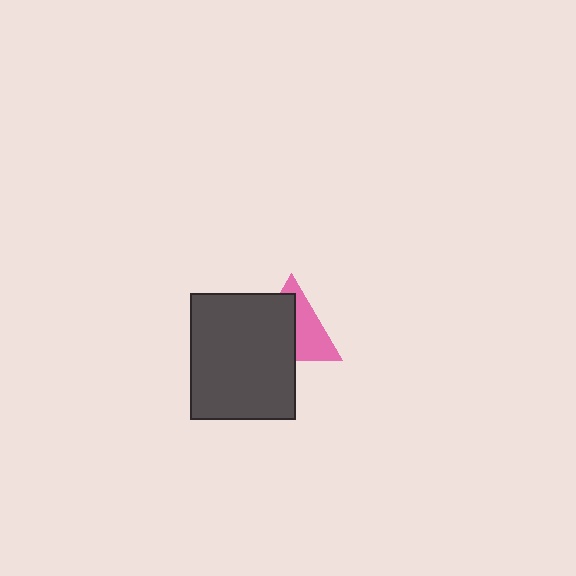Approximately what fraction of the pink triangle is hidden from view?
Roughly 53% of the pink triangle is hidden behind the dark gray rectangle.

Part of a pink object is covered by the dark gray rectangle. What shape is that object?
It is a triangle.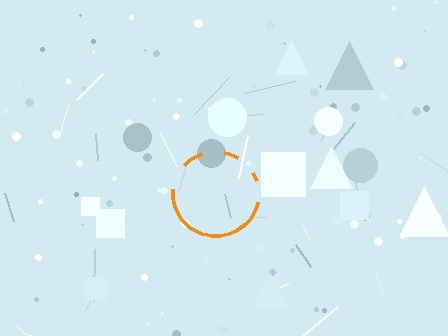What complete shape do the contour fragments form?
The contour fragments form a circle.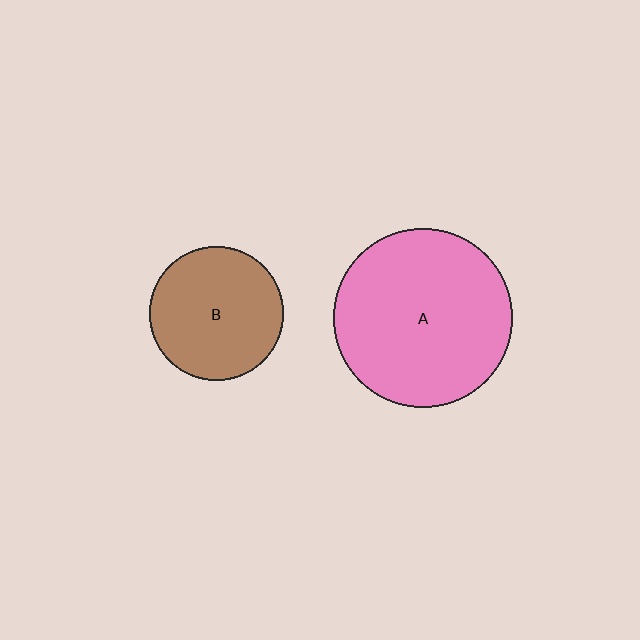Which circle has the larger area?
Circle A (pink).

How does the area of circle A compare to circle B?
Approximately 1.8 times.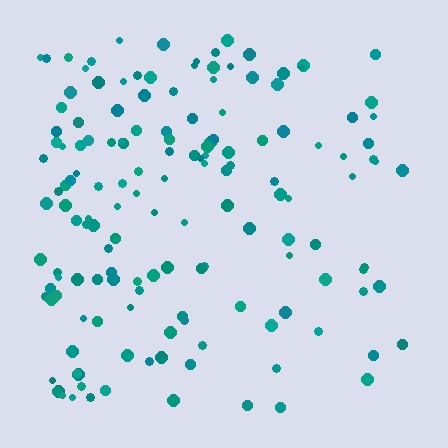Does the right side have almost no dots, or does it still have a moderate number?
Still a moderate number, just noticeably fewer than the left.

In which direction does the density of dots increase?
From right to left, with the left side densest.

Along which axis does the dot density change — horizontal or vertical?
Horizontal.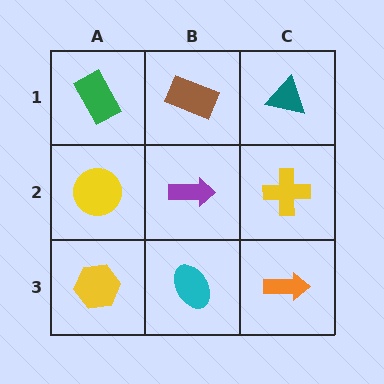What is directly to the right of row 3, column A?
A cyan ellipse.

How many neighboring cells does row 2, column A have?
3.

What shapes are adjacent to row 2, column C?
A teal triangle (row 1, column C), an orange arrow (row 3, column C), a purple arrow (row 2, column B).